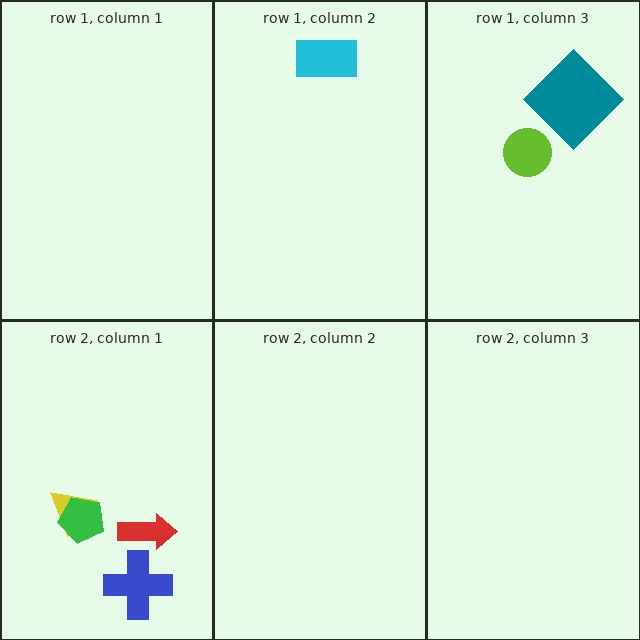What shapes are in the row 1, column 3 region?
The lime circle, the teal diamond.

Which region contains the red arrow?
The row 2, column 1 region.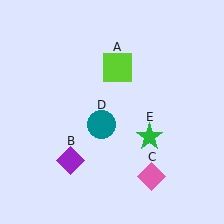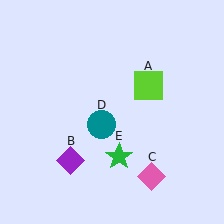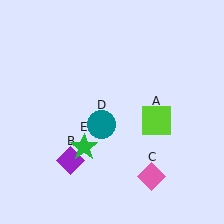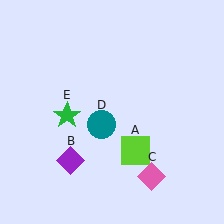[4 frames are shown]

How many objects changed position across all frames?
2 objects changed position: lime square (object A), green star (object E).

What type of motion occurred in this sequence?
The lime square (object A), green star (object E) rotated clockwise around the center of the scene.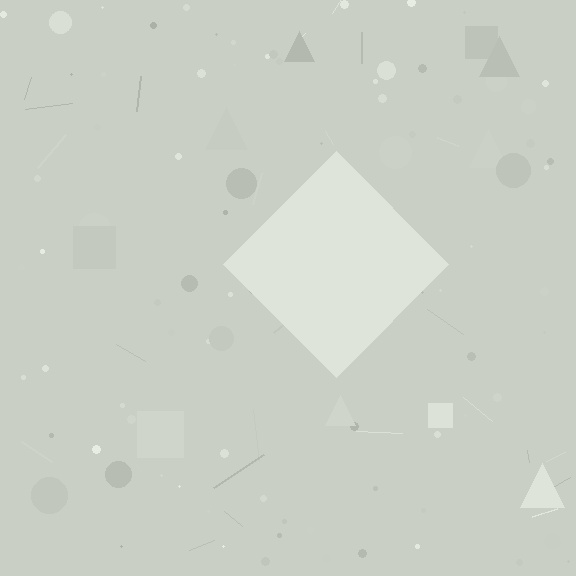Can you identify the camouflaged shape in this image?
The camouflaged shape is a diamond.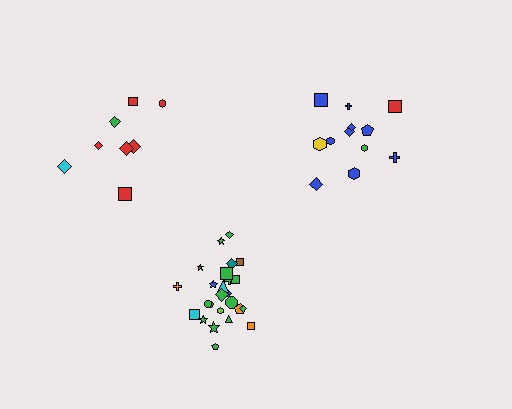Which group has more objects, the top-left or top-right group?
The top-right group.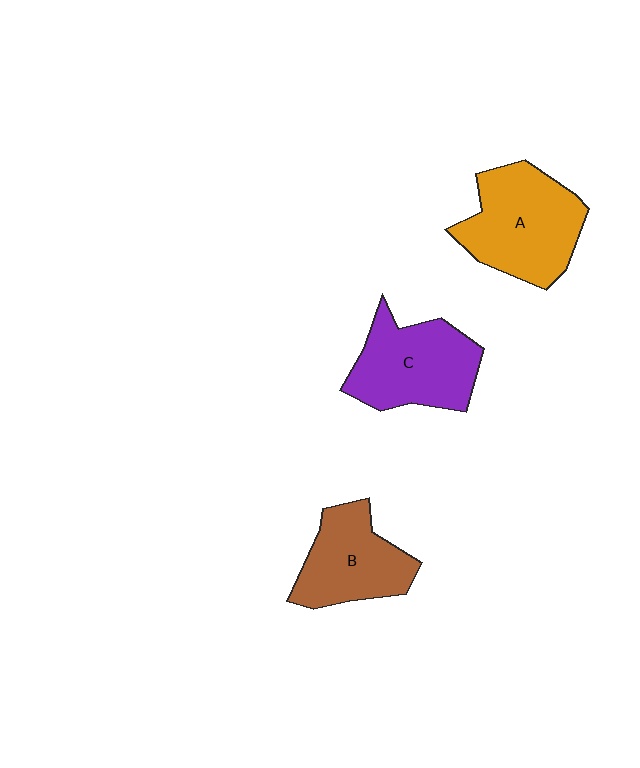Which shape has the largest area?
Shape A (orange).